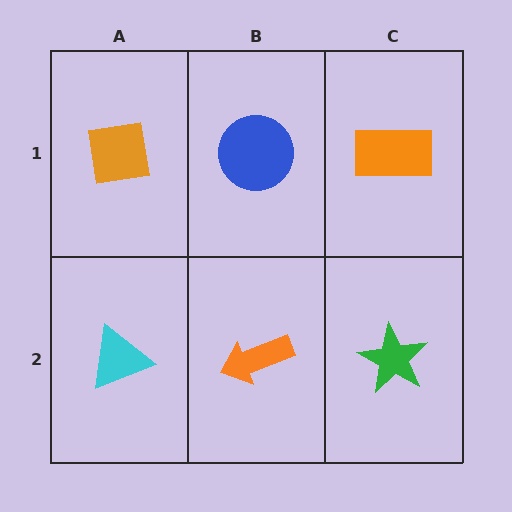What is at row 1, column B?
A blue circle.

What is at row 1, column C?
An orange rectangle.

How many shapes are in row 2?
3 shapes.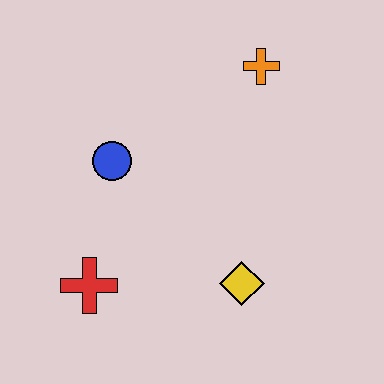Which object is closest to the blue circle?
The red cross is closest to the blue circle.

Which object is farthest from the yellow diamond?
The orange cross is farthest from the yellow diamond.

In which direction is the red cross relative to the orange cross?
The red cross is below the orange cross.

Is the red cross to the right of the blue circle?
No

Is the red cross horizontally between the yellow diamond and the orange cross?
No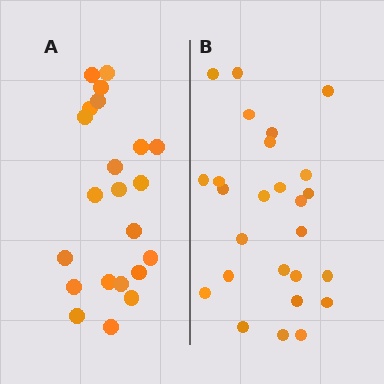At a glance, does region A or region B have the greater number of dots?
Region B (the right region) has more dots.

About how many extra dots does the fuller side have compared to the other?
Region B has about 4 more dots than region A.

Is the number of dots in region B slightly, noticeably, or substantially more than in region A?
Region B has only slightly more — the two regions are fairly close. The ratio is roughly 1.2 to 1.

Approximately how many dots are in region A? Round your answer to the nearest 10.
About 20 dots. (The exact count is 22, which rounds to 20.)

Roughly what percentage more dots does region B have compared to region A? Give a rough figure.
About 20% more.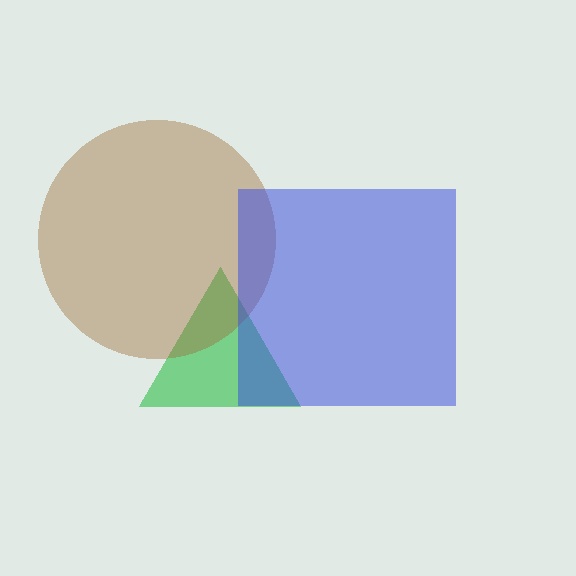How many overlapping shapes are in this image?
There are 3 overlapping shapes in the image.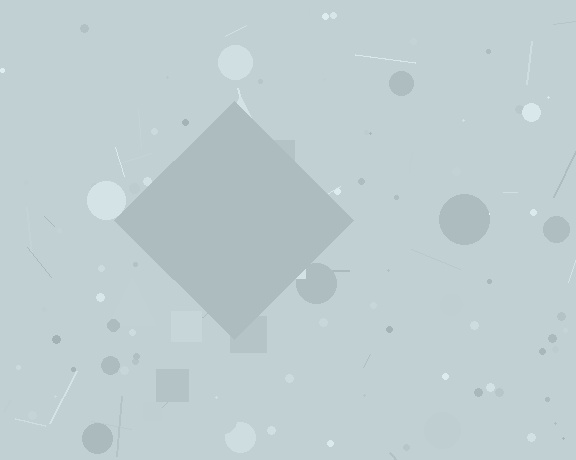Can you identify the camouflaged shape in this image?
The camouflaged shape is a diamond.